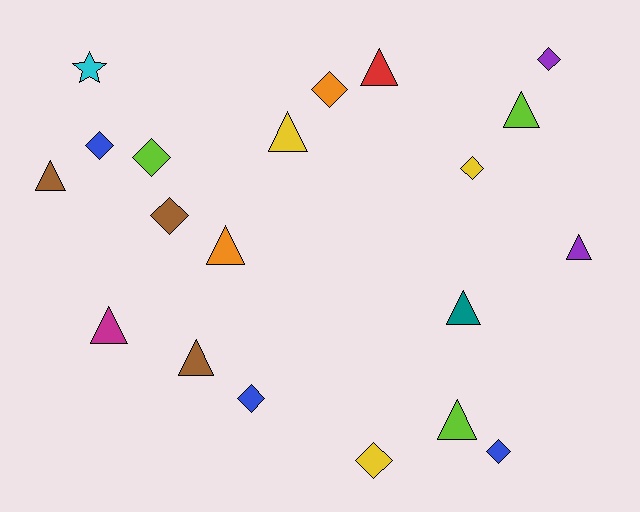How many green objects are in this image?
There are no green objects.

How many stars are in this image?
There is 1 star.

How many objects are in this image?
There are 20 objects.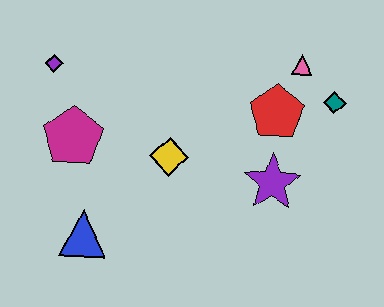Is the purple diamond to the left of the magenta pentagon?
Yes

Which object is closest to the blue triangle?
The magenta pentagon is closest to the blue triangle.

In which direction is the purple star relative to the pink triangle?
The purple star is below the pink triangle.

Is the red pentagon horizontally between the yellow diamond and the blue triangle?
No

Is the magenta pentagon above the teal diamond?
No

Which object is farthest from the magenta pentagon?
The teal diamond is farthest from the magenta pentagon.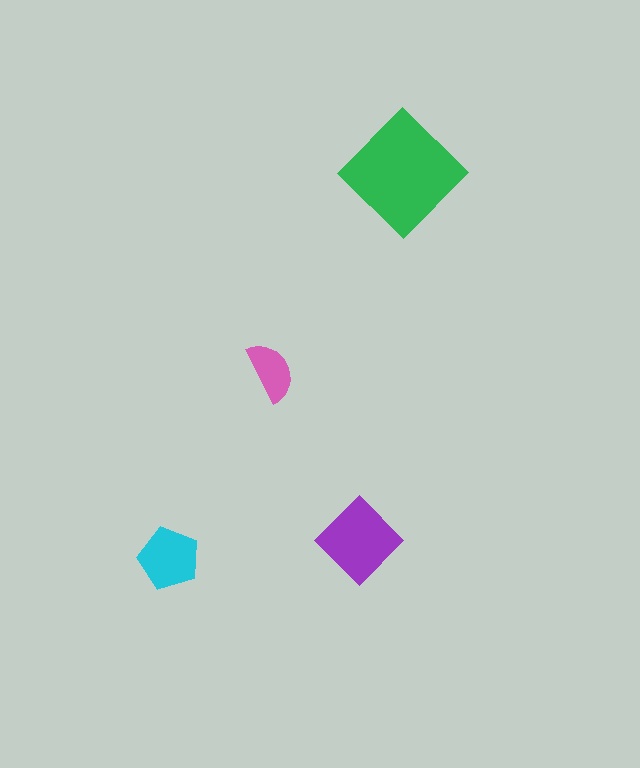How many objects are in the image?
There are 4 objects in the image.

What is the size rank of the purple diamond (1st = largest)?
2nd.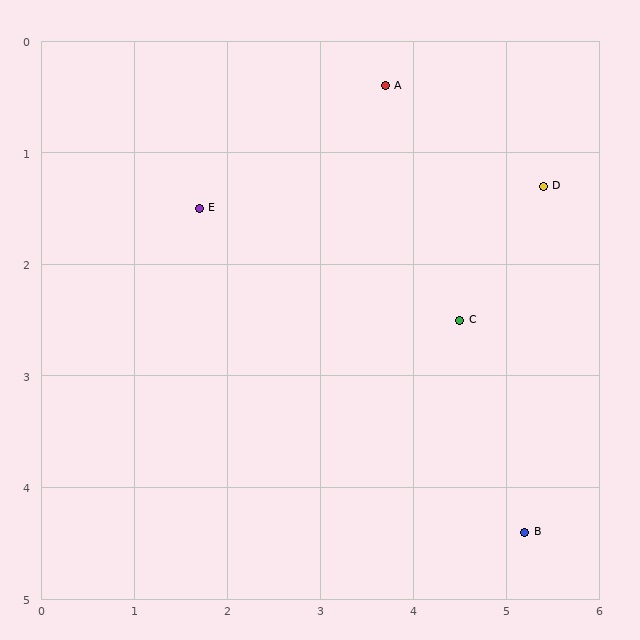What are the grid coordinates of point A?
Point A is at approximately (3.7, 0.4).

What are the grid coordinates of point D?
Point D is at approximately (5.4, 1.3).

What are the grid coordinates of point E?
Point E is at approximately (1.7, 1.5).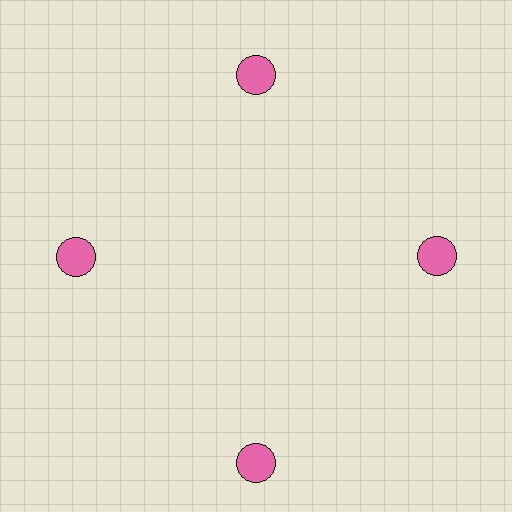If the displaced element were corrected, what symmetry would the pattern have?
It would have 4-fold rotational symmetry — the pattern would map onto itself every 90 degrees.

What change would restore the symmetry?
The symmetry would be restored by moving it inward, back onto the ring so that all 4 circles sit at equal angles and equal distance from the center.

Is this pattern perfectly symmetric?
No. The 4 pink circles are arranged in a ring, but one element near the 6 o'clock position is pushed outward from the center, breaking the 4-fold rotational symmetry.